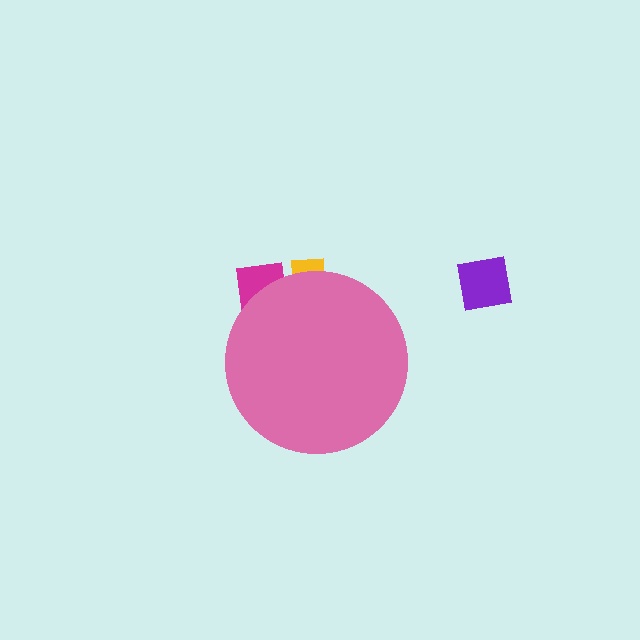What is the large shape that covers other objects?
A pink circle.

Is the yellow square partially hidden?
Yes, the yellow square is partially hidden behind the pink circle.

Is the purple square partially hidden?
No, the purple square is fully visible.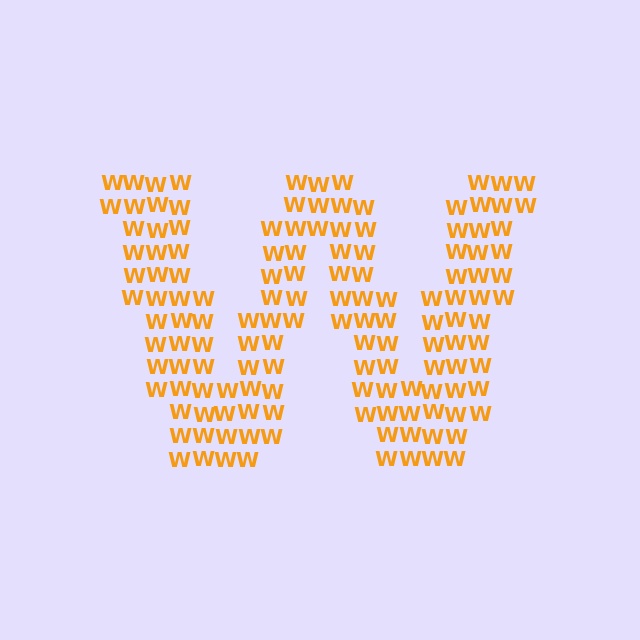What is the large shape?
The large shape is the letter W.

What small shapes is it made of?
It is made of small letter W's.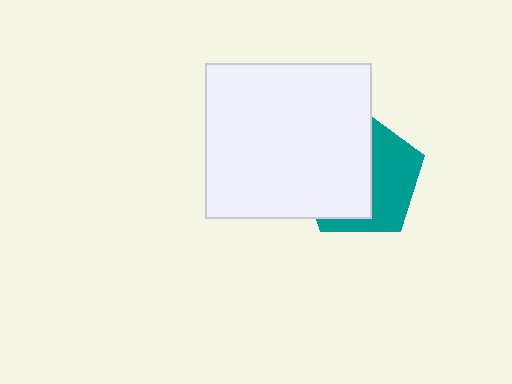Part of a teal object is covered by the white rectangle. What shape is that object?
It is a pentagon.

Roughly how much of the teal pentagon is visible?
A small part of it is visible (roughly 44%).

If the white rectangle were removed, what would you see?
You would see the complete teal pentagon.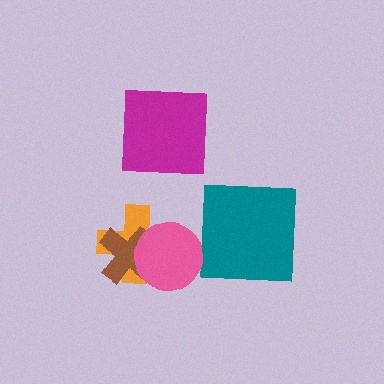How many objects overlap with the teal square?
0 objects overlap with the teal square.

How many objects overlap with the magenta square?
0 objects overlap with the magenta square.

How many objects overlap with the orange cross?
2 objects overlap with the orange cross.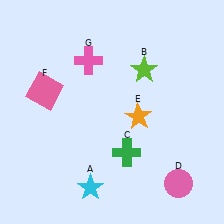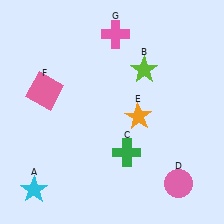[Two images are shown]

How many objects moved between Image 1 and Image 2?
2 objects moved between the two images.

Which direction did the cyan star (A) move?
The cyan star (A) moved left.